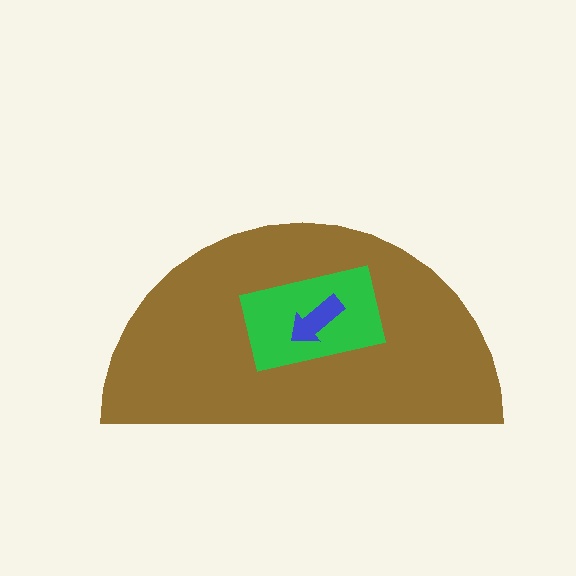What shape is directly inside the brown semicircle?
The green rectangle.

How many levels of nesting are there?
3.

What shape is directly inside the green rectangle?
The blue arrow.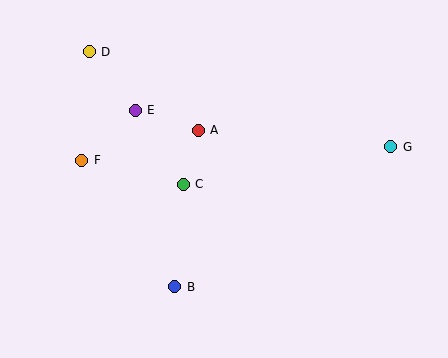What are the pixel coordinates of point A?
Point A is at (198, 130).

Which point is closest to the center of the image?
Point C at (183, 184) is closest to the center.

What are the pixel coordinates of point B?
Point B is at (175, 287).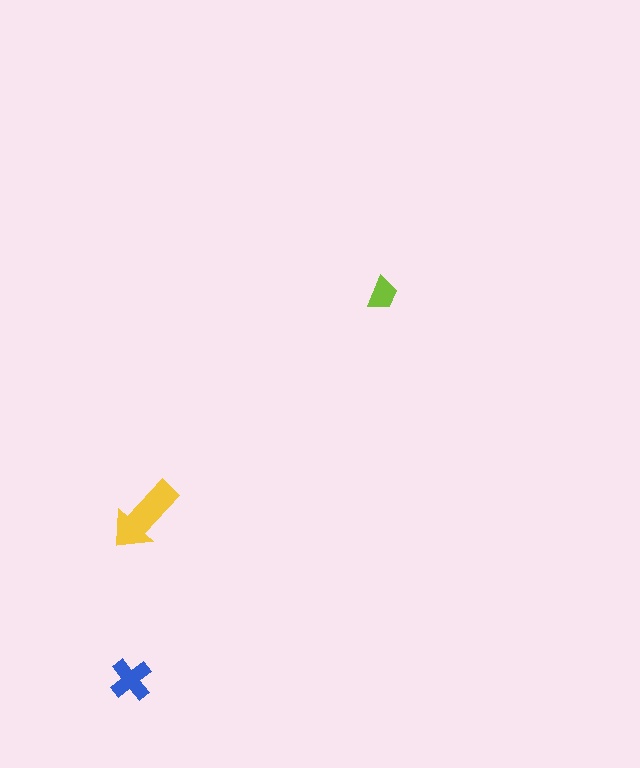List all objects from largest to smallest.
The yellow arrow, the blue cross, the lime trapezoid.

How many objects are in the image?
There are 3 objects in the image.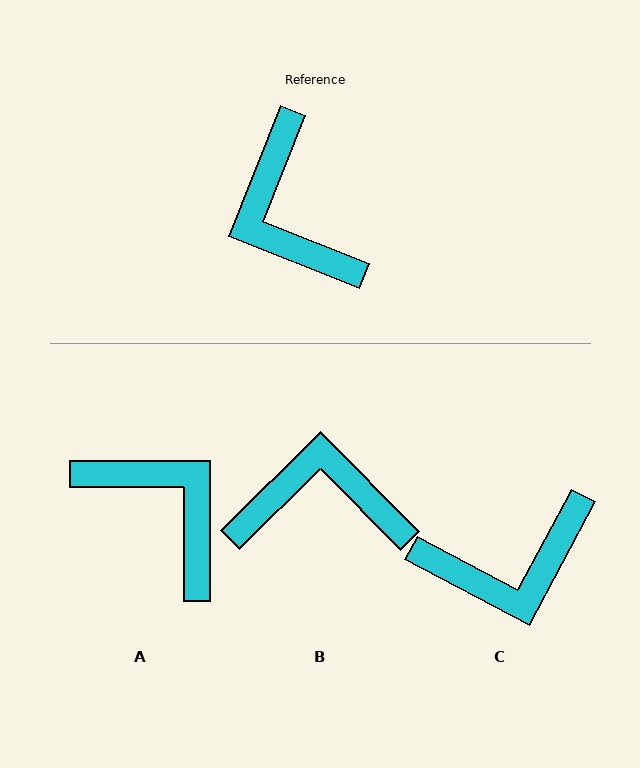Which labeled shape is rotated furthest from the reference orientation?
A, about 158 degrees away.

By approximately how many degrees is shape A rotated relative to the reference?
Approximately 158 degrees clockwise.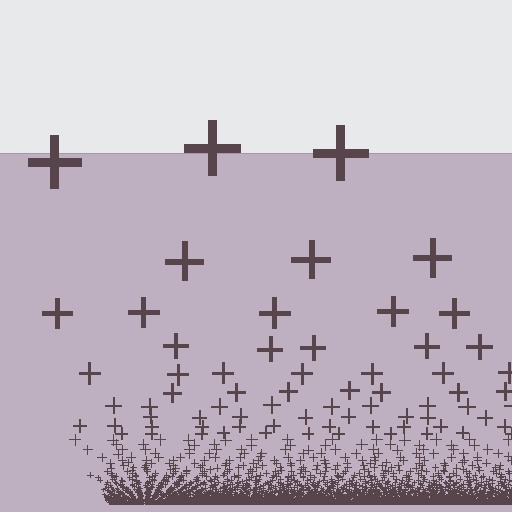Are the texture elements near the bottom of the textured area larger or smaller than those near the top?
Smaller. The gradient is inverted — elements near the bottom are smaller and denser.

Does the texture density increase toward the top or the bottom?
Density increases toward the bottom.